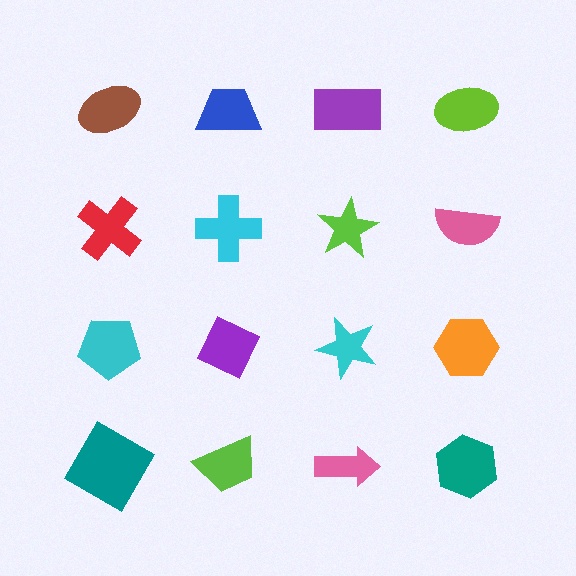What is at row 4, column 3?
A pink arrow.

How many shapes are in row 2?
4 shapes.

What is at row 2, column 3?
A lime star.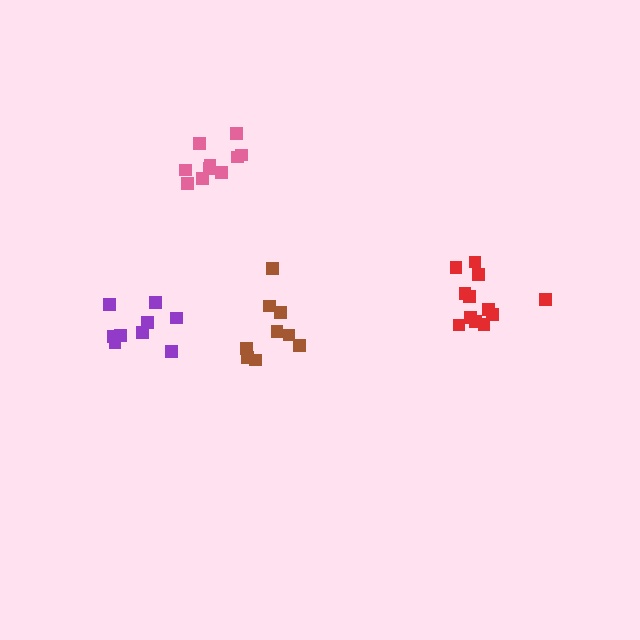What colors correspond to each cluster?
The clusters are colored: purple, pink, red, brown.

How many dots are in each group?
Group 1: 9 dots, Group 2: 10 dots, Group 3: 12 dots, Group 4: 9 dots (40 total).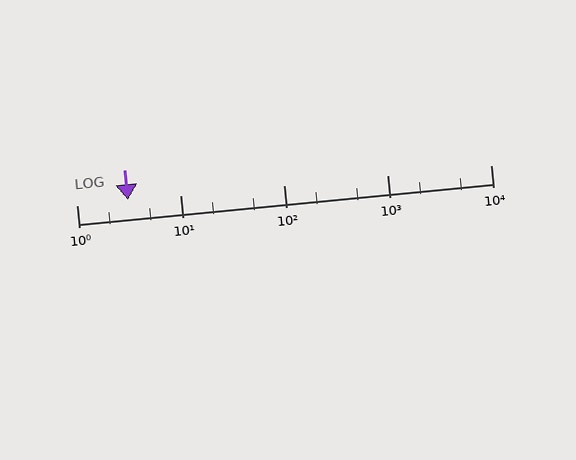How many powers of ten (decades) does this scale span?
The scale spans 4 decades, from 1 to 10000.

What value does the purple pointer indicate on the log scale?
The pointer indicates approximately 3.1.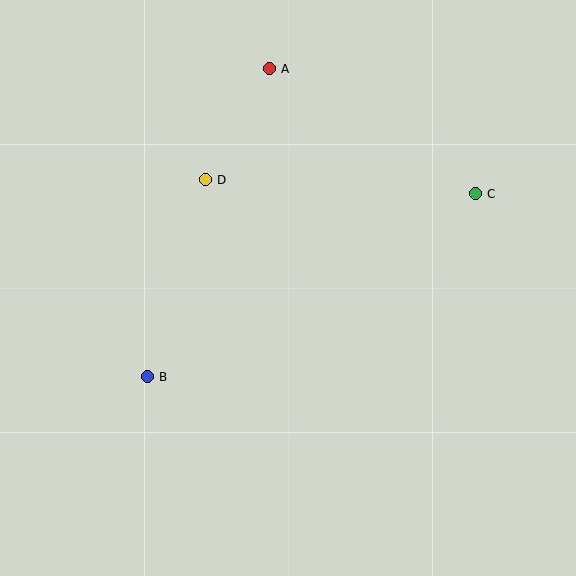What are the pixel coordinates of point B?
Point B is at (147, 377).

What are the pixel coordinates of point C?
Point C is at (475, 194).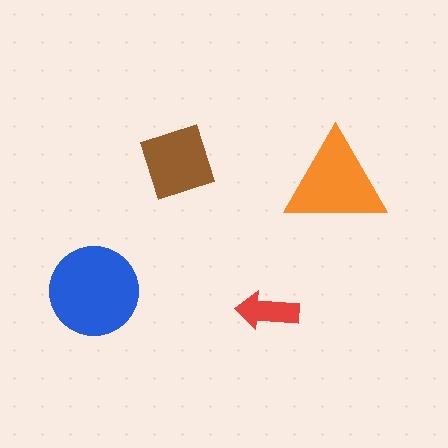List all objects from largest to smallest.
The blue circle, the orange triangle, the brown square, the red arrow.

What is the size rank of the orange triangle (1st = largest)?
2nd.